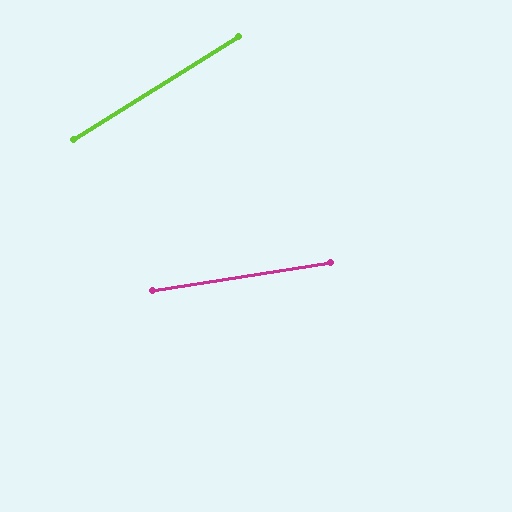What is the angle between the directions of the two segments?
Approximately 23 degrees.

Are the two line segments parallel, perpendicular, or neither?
Neither parallel nor perpendicular — they differ by about 23°.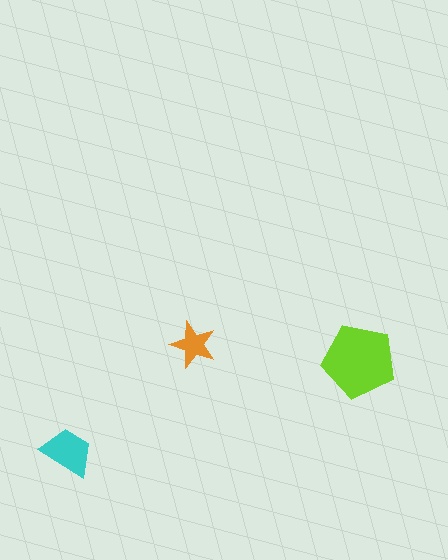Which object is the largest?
The lime pentagon.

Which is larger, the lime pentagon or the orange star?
The lime pentagon.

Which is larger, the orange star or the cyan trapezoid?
The cyan trapezoid.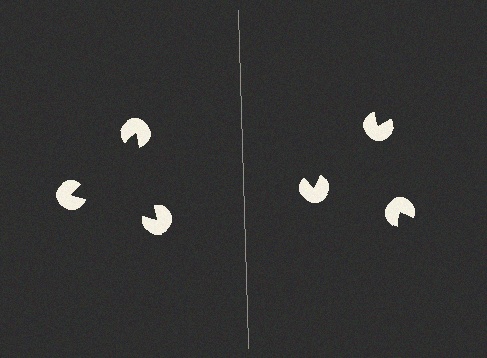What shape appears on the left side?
An illusory triangle.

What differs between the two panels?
The pac-man discs are positioned identically on both sides; only the wedge orientations differ. On the left they align to a triangle; on the right they are misaligned.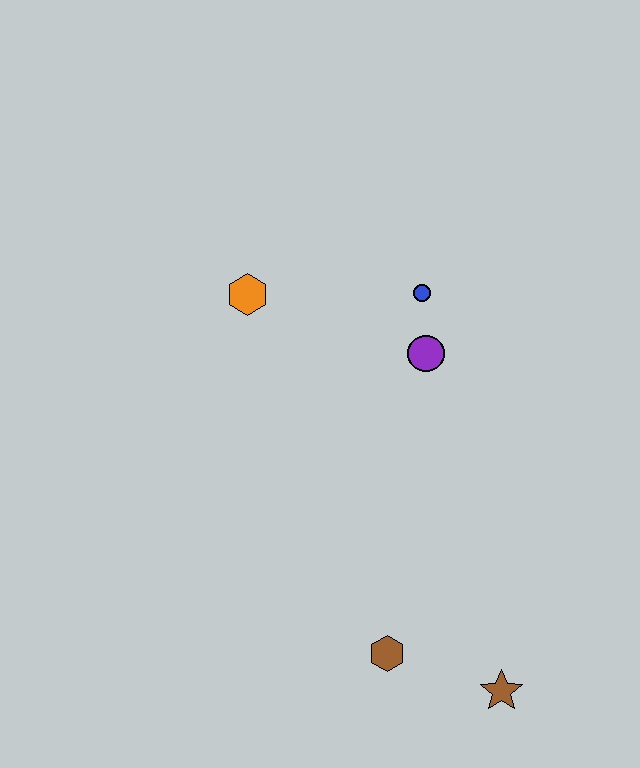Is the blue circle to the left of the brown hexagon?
No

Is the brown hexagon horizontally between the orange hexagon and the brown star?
Yes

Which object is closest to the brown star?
The brown hexagon is closest to the brown star.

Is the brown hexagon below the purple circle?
Yes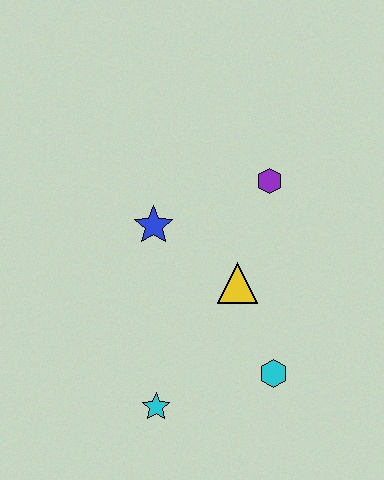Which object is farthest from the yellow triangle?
The cyan star is farthest from the yellow triangle.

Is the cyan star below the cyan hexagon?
Yes